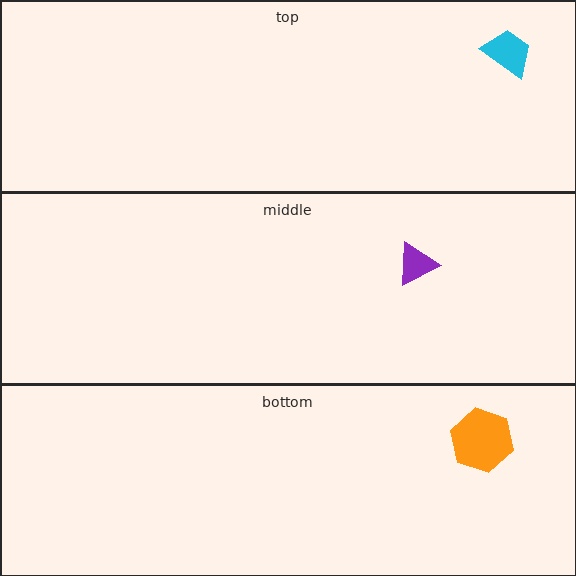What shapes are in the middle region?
The purple triangle.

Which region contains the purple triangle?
The middle region.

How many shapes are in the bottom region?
1.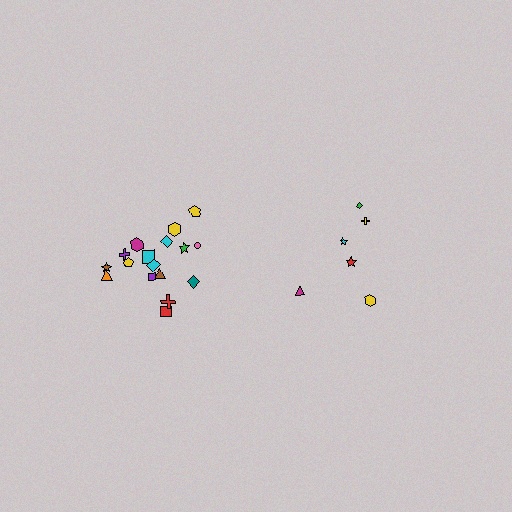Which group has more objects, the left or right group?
The left group.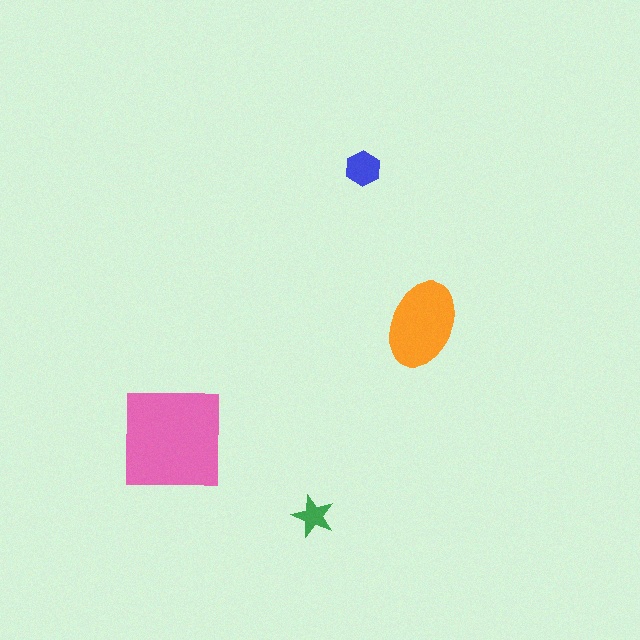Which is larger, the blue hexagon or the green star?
The blue hexagon.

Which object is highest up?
The blue hexagon is topmost.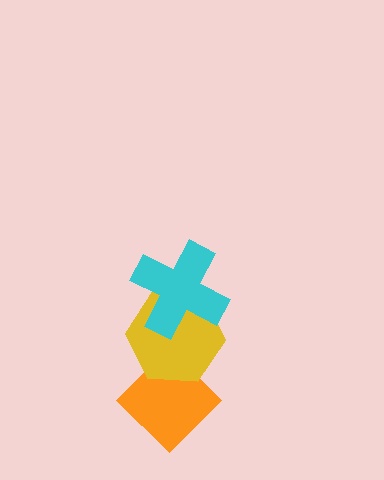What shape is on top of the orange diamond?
The yellow hexagon is on top of the orange diamond.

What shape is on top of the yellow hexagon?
The cyan cross is on top of the yellow hexagon.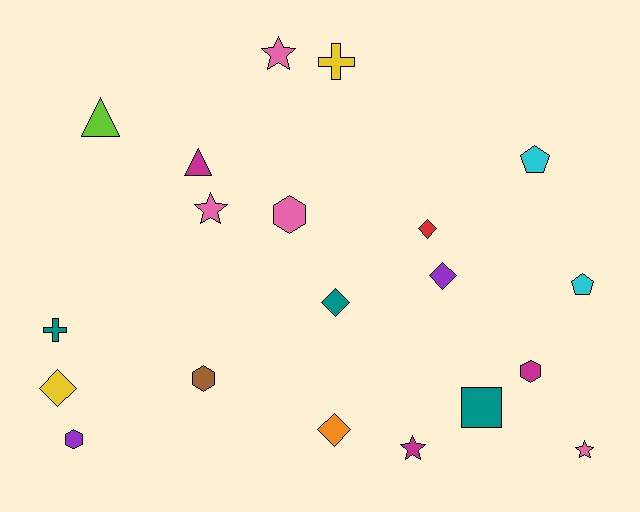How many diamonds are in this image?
There are 5 diamonds.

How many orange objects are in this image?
There is 1 orange object.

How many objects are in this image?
There are 20 objects.